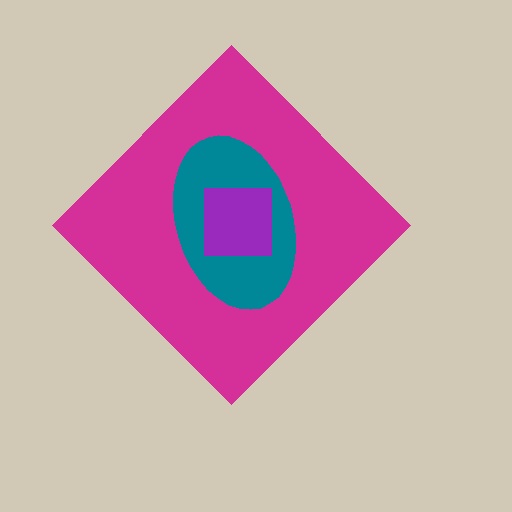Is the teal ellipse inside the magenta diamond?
Yes.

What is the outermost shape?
The magenta diamond.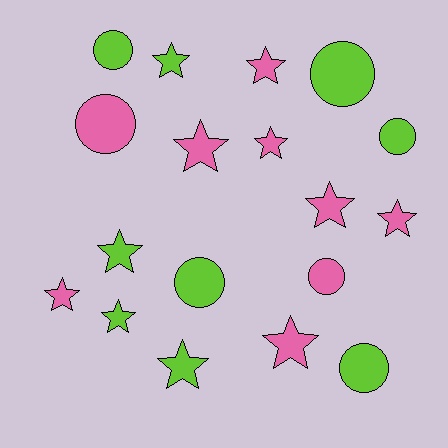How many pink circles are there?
There are 2 pink circles.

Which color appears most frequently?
Lime, with 9 objects.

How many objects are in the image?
There are 18 objects.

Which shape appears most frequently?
Star, with 11 objects.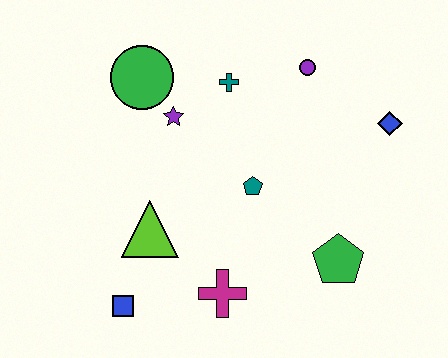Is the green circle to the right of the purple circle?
No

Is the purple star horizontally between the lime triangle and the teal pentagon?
Yes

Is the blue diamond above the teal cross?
No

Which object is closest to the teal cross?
The purple star is closest to the teal cross.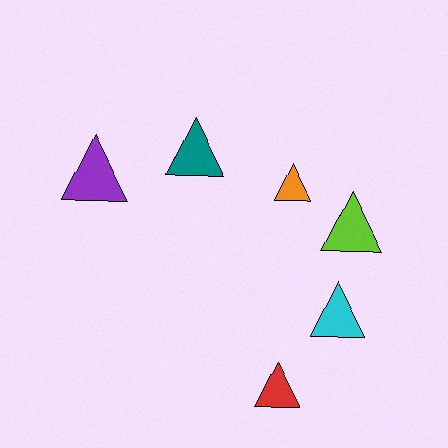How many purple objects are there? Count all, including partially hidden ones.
There is 1 purple object.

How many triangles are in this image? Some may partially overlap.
There are 6 triangles.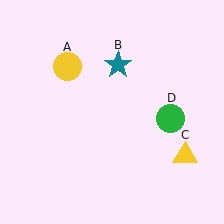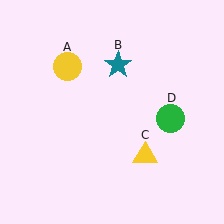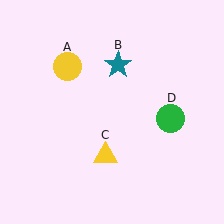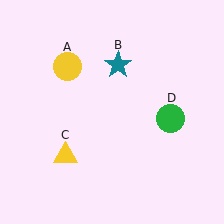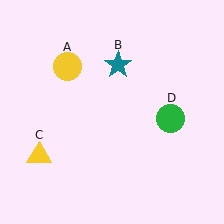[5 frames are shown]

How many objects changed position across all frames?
1 object changed position: yellow triangle (object C).